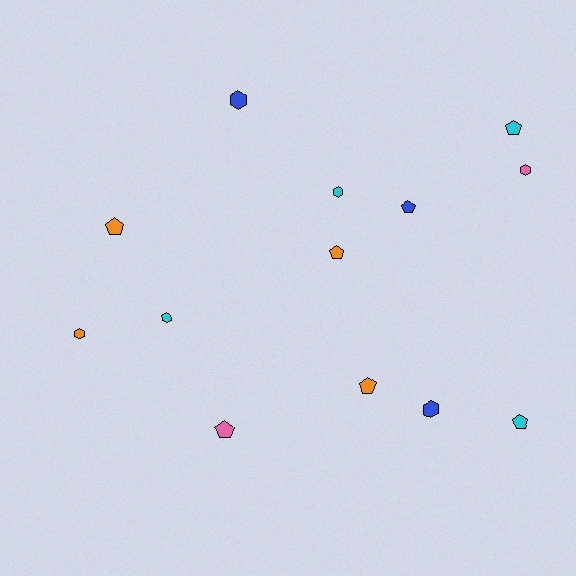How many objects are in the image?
There are 13 objects.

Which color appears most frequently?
Cyan, with 4 objects.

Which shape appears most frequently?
Pentagon, with 7 objects.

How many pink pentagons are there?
There is 1 pink pentagon.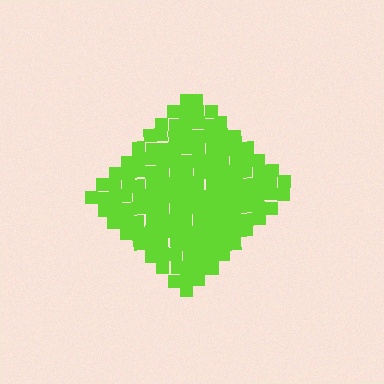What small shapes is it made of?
It is made of small squares.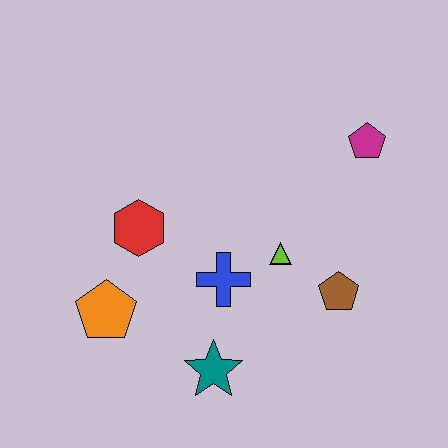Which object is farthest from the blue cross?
The magenta pentagon is farthest from the blue cross.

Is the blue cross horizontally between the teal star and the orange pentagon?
No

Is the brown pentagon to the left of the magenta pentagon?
Yes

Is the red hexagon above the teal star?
Yes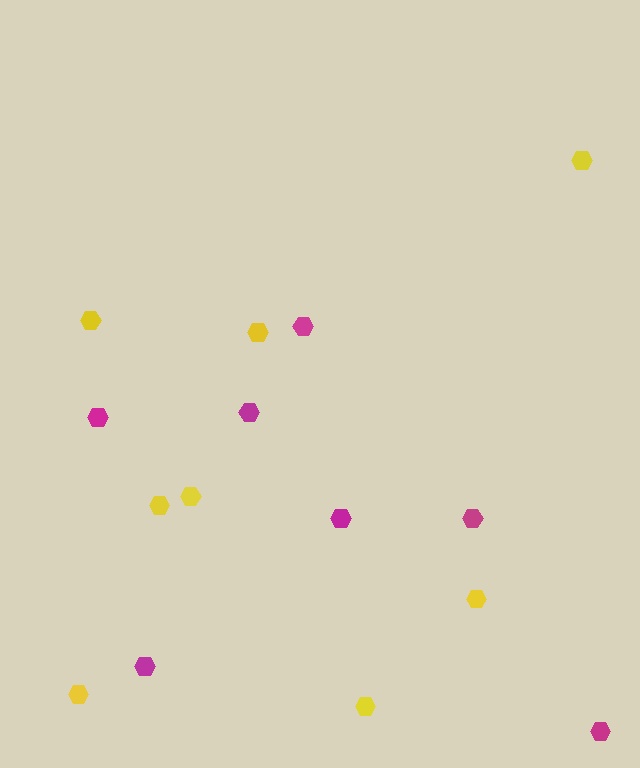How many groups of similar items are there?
There are 2 groups: one group of yellow hexagons (8) and one group of magenta hexagons (7).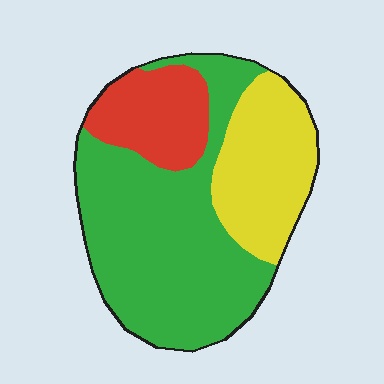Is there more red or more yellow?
Yellow.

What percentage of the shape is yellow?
Yellow covers about 25% of the shape.